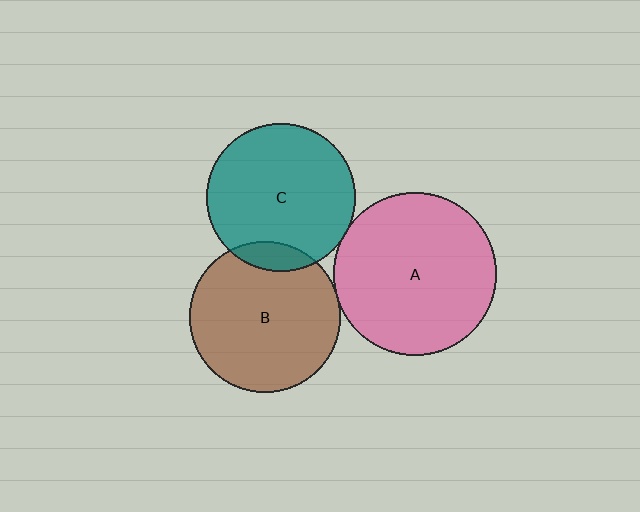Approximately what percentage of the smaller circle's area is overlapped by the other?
Approximately 5%.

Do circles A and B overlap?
Yes.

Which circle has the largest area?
Circle A (pink).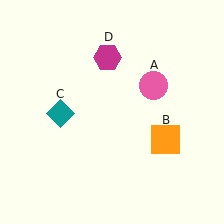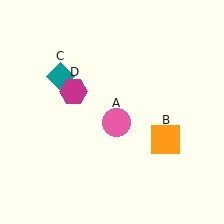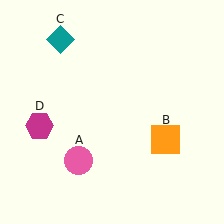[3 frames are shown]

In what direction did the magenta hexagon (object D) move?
The magenta hexagon (object D) moved down and to the left.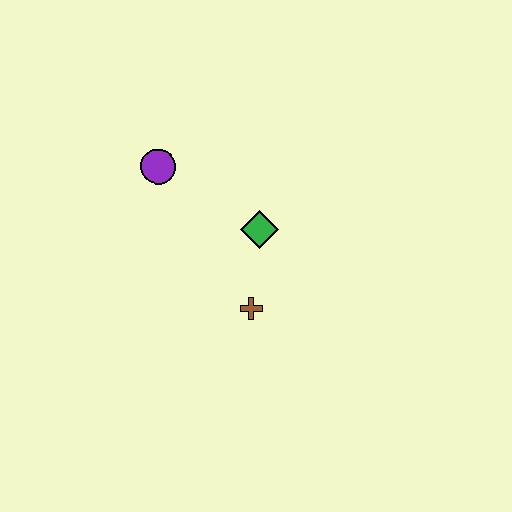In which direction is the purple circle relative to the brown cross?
The purple circle is above the brown cross.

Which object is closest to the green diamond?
The brown cross is closest to the green diamond.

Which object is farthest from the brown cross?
The purple circle is farthest from the brown cross.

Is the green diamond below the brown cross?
No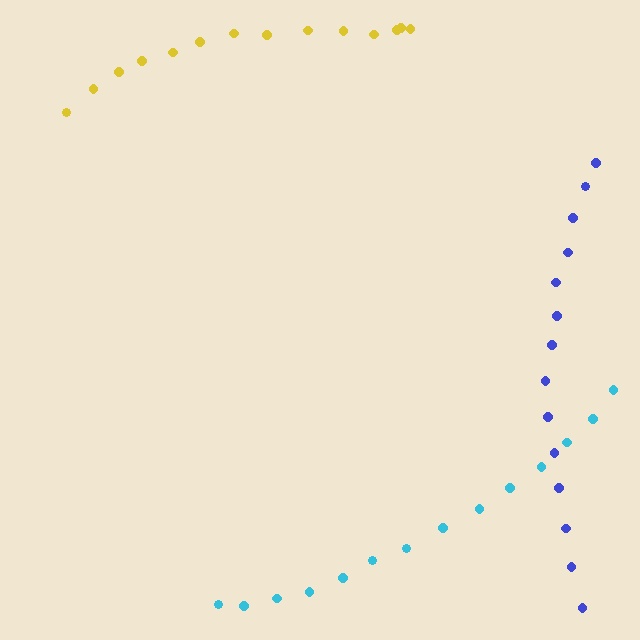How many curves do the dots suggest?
There are 3 distinct paths.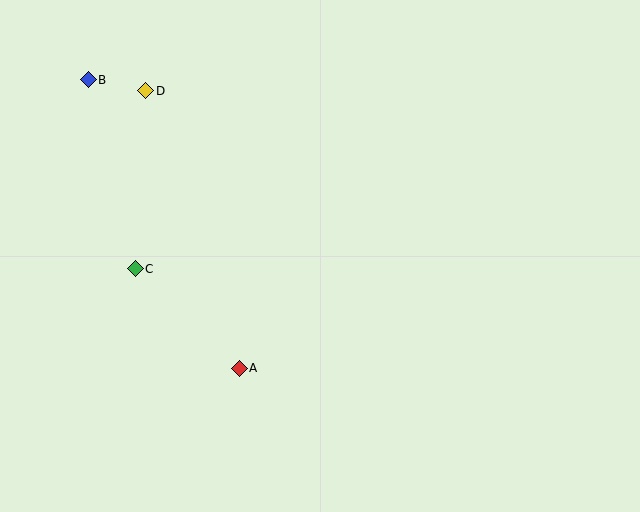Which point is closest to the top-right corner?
Point D is closest to the top-right corner.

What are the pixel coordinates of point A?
Point A is at (239, 368).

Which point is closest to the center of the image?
Point A at (239, 368) is closest to the center.